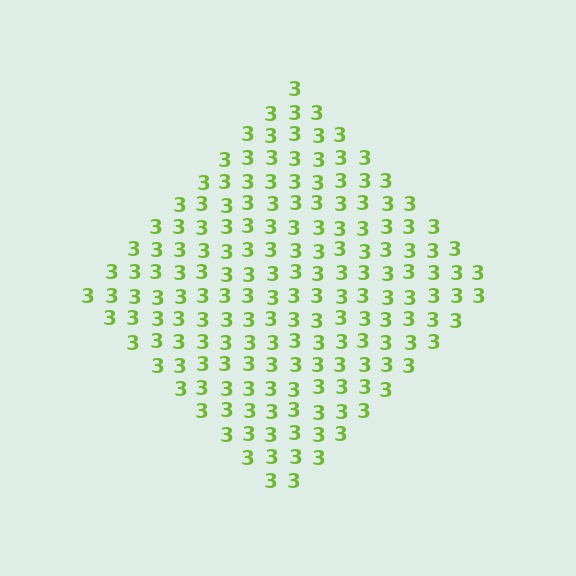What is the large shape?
The large shape is a diamond.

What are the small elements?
The small elements are digit 3's.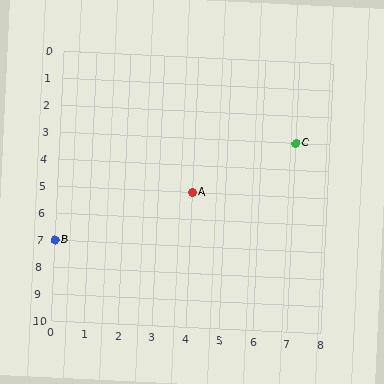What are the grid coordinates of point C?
Point C is at grid coordinates (7, 3).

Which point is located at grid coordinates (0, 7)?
Point B is at (0, 7).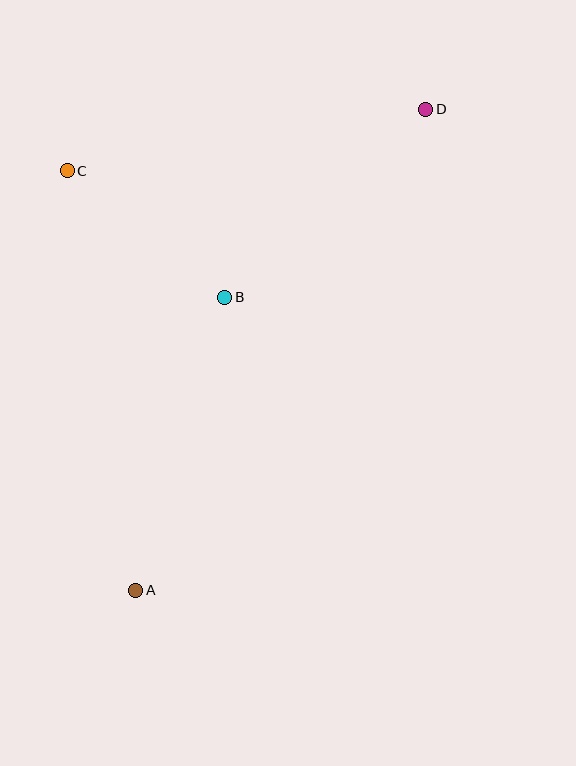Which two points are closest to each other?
Points B and C are closest to each other.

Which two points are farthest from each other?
Points A and D are farthest from each other.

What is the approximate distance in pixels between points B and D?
The distance between B and D is approximately 275 pixels.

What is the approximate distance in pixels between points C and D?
The distance between C and D is approximately 364 pixels.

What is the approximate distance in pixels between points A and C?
The distance between A and C is approximately 425 pixels.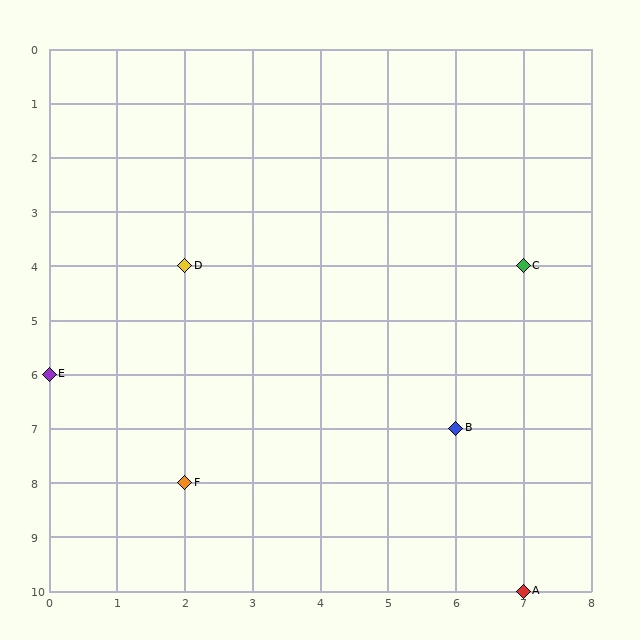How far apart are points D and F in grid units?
Points D and F are 4 rows apart.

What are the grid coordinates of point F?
Point F is at grid coordinates (2, 8).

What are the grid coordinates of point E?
Point E is at grid coordinates (0, 6).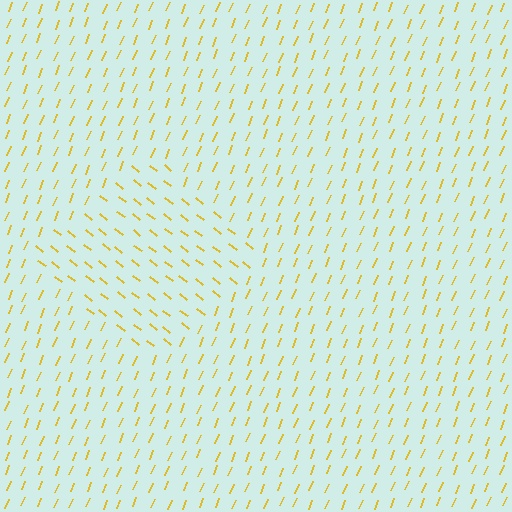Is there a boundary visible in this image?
Yes, there is a texture boundary formed by a change in line orientation.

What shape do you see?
I see a diamond.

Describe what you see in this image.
The image is filled with small yellow line segments. A diamond region in the image has lines oriented differently from the surrounding lines, creating a visible texture boundary.